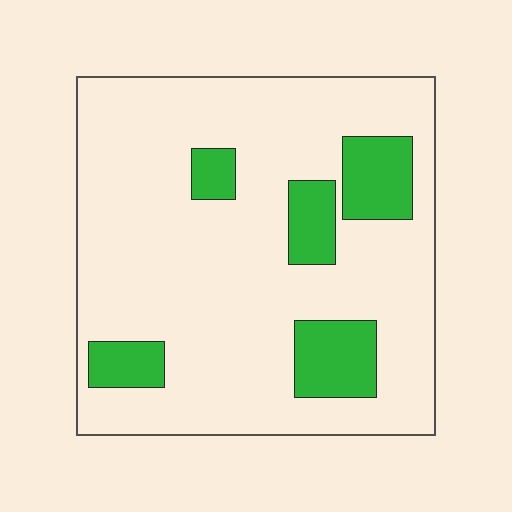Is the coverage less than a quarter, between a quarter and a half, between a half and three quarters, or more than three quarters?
Less than a quarter.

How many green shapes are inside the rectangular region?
5.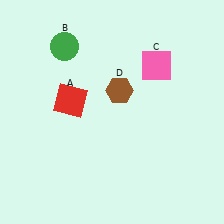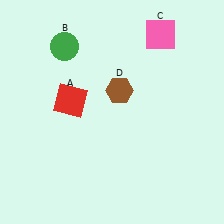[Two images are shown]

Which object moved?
The pink square (C) moved up.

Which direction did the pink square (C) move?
The pink square (C) moved up.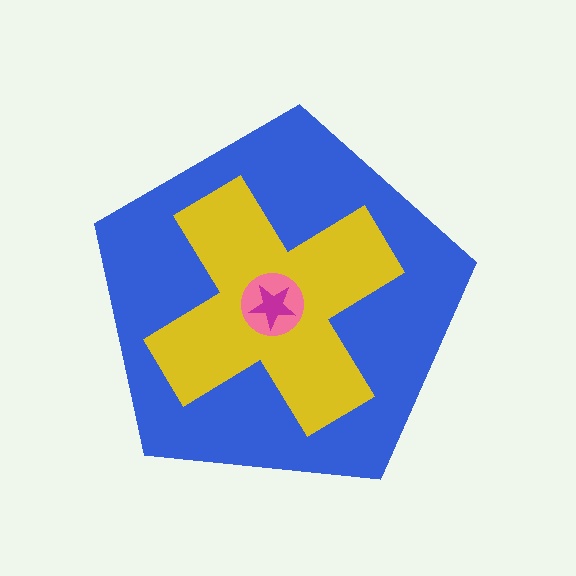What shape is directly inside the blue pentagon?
The yellow cross.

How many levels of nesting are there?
4.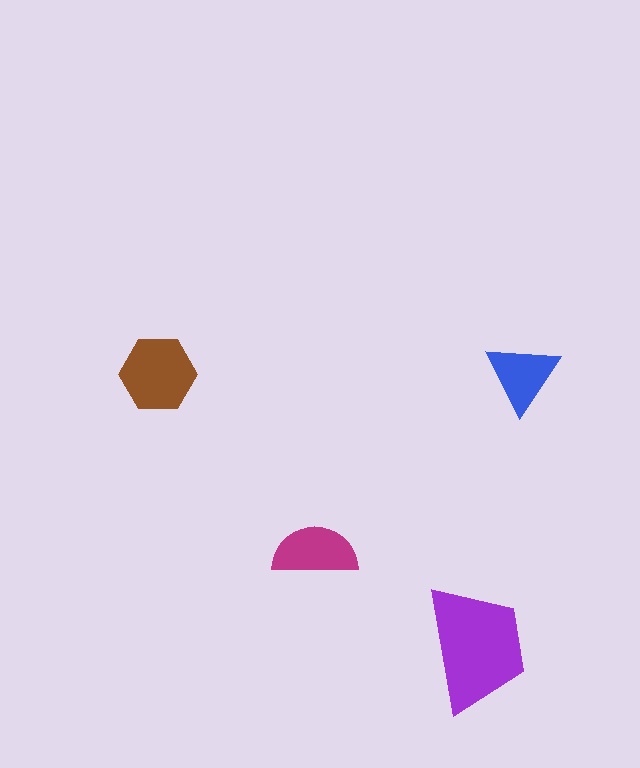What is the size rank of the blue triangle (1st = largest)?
4th.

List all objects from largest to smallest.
The purple trapezoid, the brown hexagon, the magenta semicircle, the blue triangle.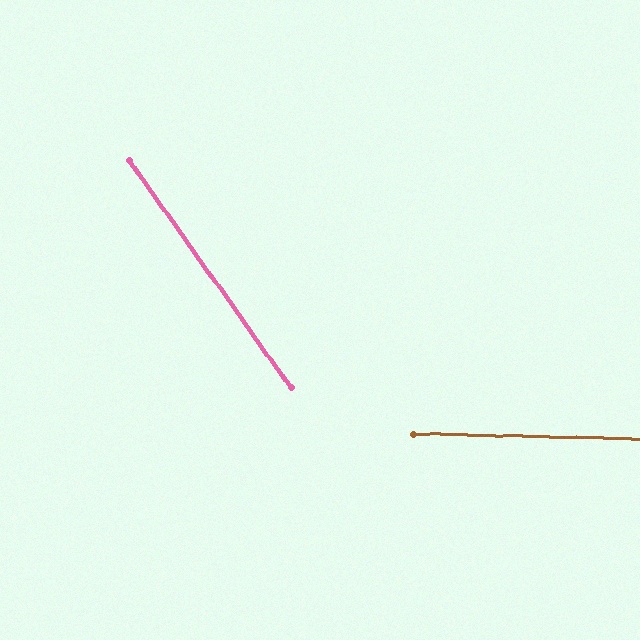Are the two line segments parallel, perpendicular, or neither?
Neither parallel nor perpendicular — they differ by about 53°.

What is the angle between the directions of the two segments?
Approximately 53 degrees.